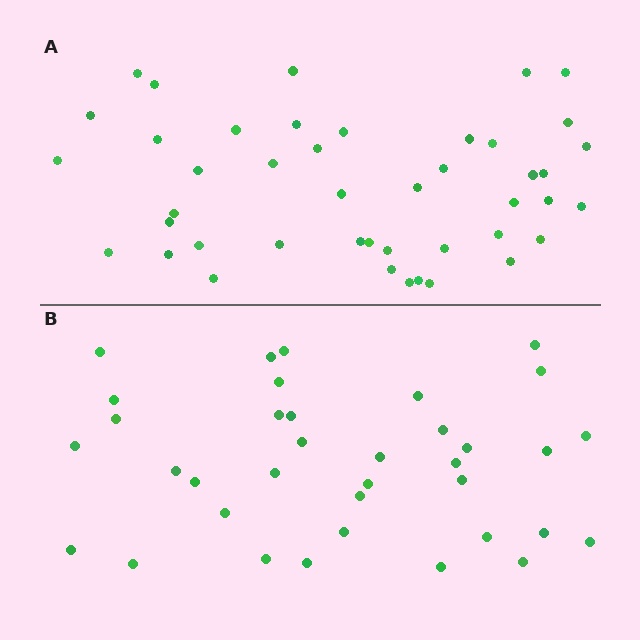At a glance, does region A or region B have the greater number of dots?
Region A (the top region) has more dots.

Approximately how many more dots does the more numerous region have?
Region A has roughly 8 or so more dots than region B.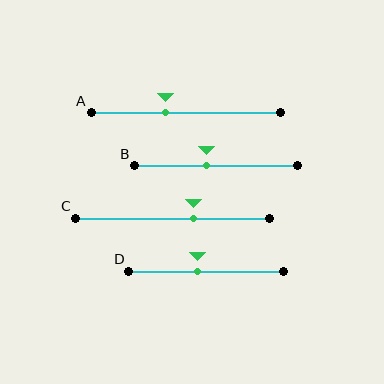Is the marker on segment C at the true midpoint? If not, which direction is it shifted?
No, the marker on segment C is shifted to the right by about 11% of the segment length.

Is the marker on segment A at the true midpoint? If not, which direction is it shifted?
No, the marker on segment A is shifted to the left by about 11% of the segment length.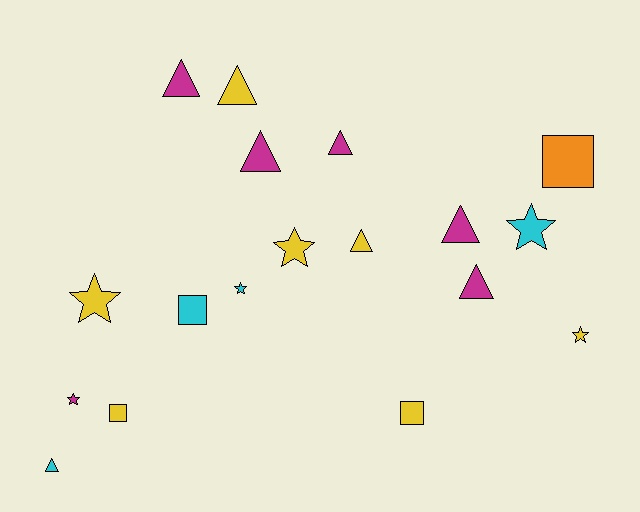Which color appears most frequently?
Yellow, with 7 objects.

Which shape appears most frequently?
Triangle, with 8 objects.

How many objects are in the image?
There are 18 objects.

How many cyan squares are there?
There is 1 cyan square.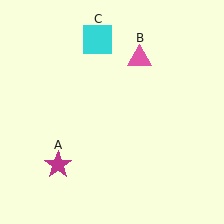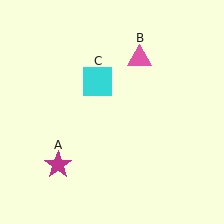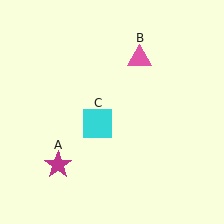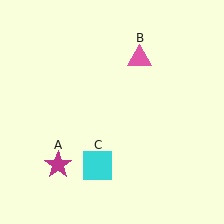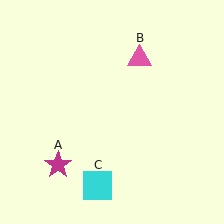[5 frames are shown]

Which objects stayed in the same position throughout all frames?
Magenta star (object A) and pink triangle (object B) remained stationary.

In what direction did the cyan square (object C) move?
The cyan square (object C) moved down.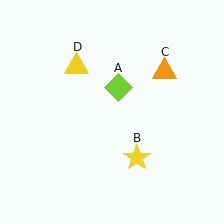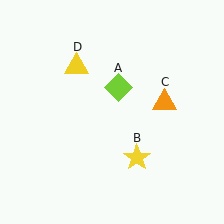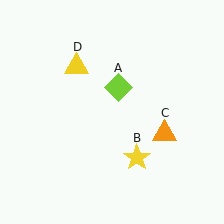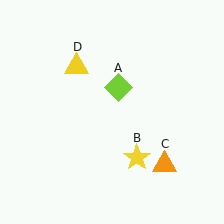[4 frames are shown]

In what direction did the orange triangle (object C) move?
The orange triangle (object C) moved down.